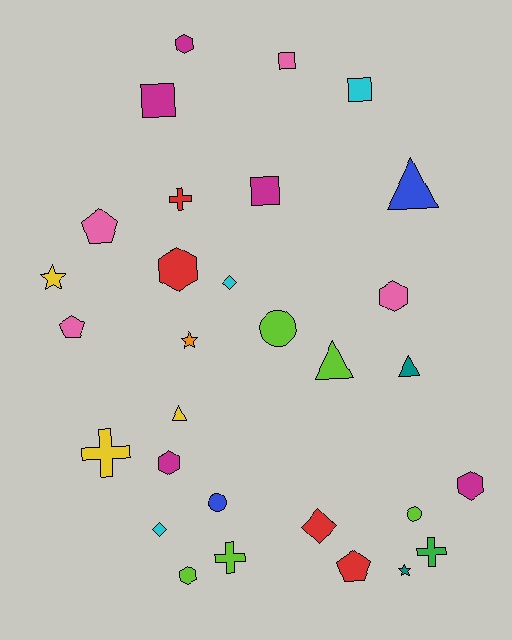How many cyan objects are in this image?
There are 3 cyan objects.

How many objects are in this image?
There are 30 objects.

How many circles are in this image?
There are 3 circles.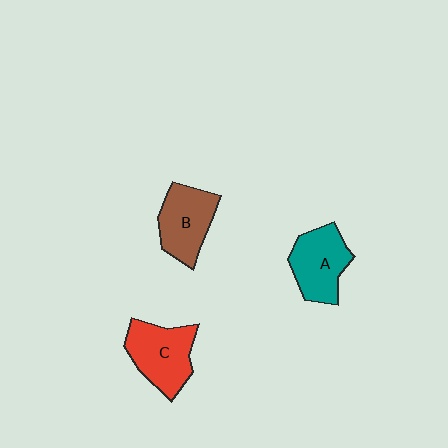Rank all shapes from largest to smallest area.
From largest to smallest: C (red), A (teal), B (brown).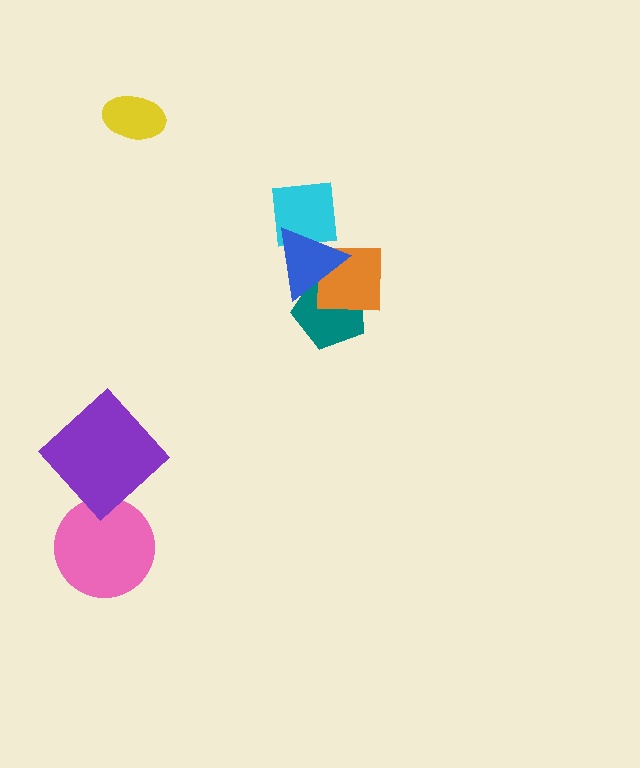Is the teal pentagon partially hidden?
Yes, it is partially covered by another shape.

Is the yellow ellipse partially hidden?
No, no other shape covers it.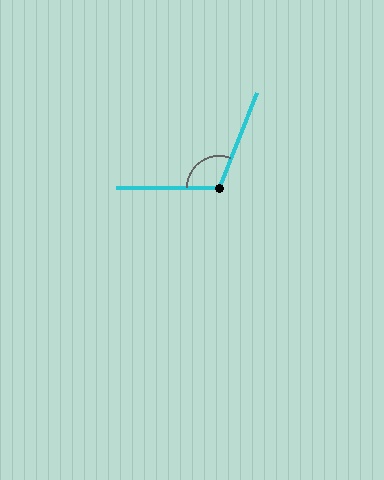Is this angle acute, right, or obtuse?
It is obtuse.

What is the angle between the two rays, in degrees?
Approximately 112 degrees.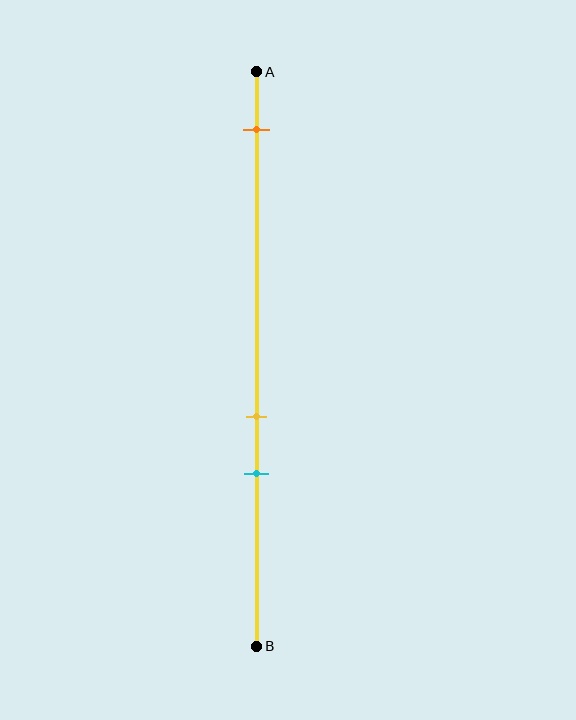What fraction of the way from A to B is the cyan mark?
The cyan mark is approximately 70% (0.7) of the way from A to B.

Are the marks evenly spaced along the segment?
No, the marks are not evenly spaced.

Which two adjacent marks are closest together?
The yellow and cyan marks are the closest adjacent pair.